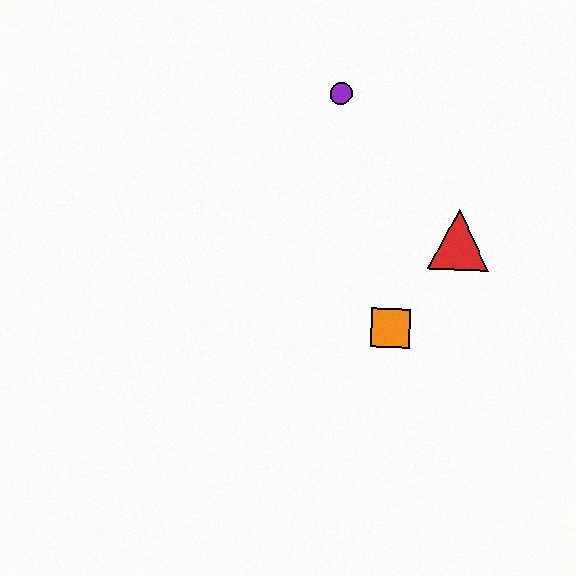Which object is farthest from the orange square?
The purple circle is farthest from the orange square.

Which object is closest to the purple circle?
The red triangle is closest to the purple circle.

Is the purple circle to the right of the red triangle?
No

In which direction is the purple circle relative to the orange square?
The purple circle is above the orange square.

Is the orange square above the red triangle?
No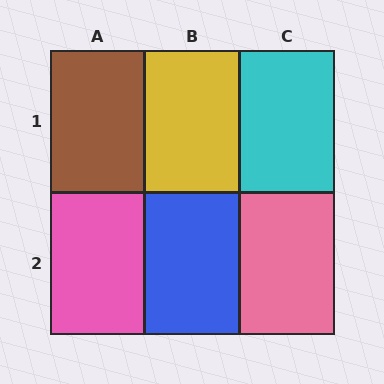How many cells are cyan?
1 cell is cyan.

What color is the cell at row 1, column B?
Yellow.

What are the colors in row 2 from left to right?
Pink, blue, pink.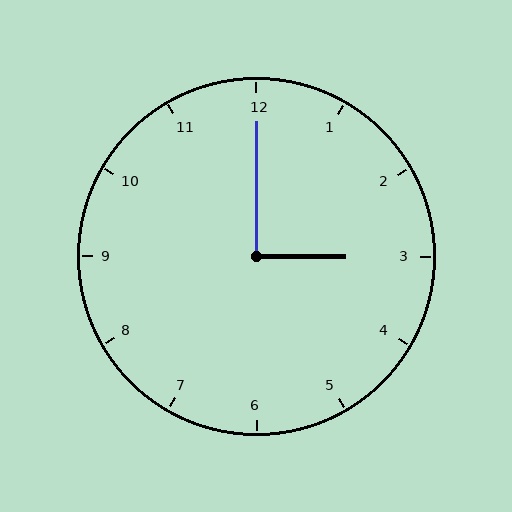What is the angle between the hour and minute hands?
Approximately 90 degrees.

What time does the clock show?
3:00.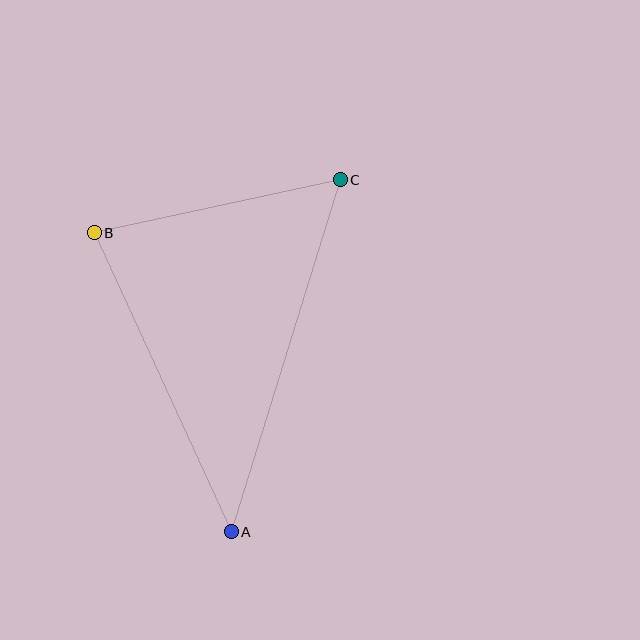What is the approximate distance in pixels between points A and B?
The distance between A and B is approximately 329 pixels.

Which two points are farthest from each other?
Points A and C are farthest from each other.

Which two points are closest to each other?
Points B and C are closest to each other.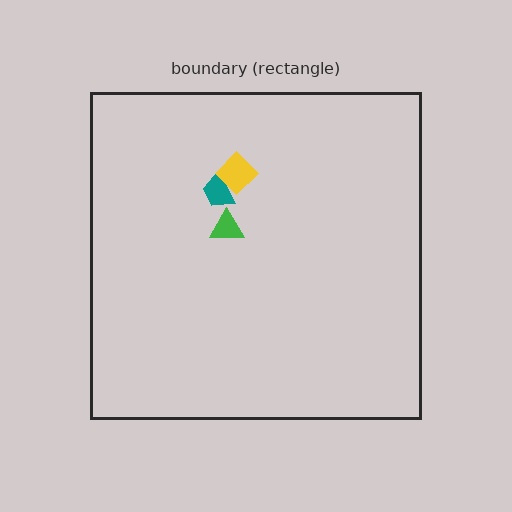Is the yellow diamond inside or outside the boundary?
Inside.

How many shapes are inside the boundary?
3 inside, 0 outside.